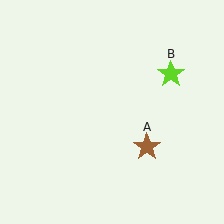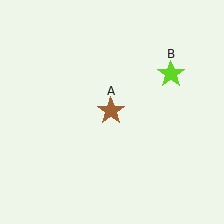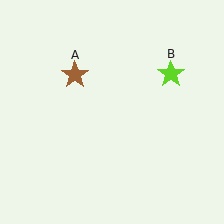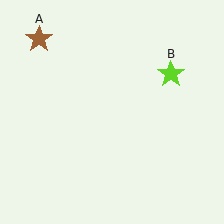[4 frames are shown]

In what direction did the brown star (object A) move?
The brown star (object A) moved up and to the left.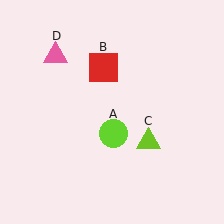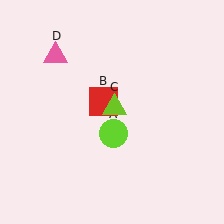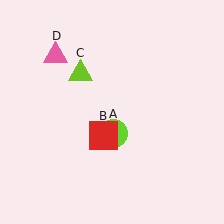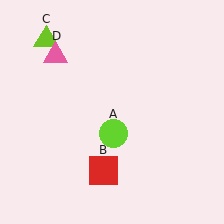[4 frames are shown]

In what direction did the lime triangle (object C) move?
The lime triangle (object C) moved up and to the left.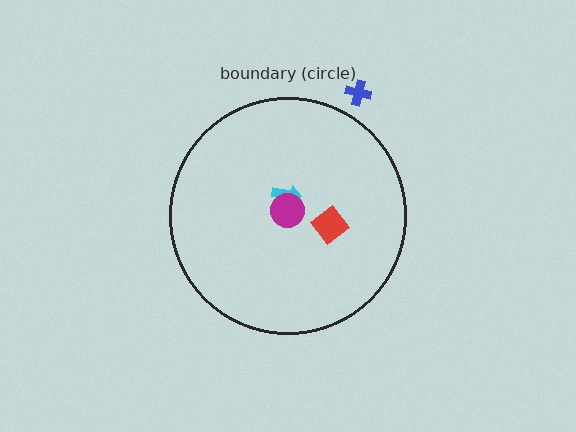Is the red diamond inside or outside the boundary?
Inside.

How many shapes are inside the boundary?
3 inside, 1 outside.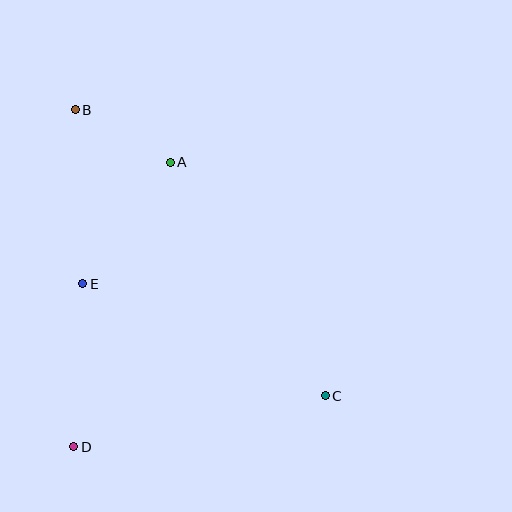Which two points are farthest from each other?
Points B and C are farthest from each other.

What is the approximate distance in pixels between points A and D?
The distance between A and D is approximately 300 pixels.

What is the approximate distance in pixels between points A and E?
The distance between A and E is approximately 150 pixels.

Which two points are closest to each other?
Points A and B are closest to each other.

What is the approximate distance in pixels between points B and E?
The distance between B and E is approximately 174 pixels.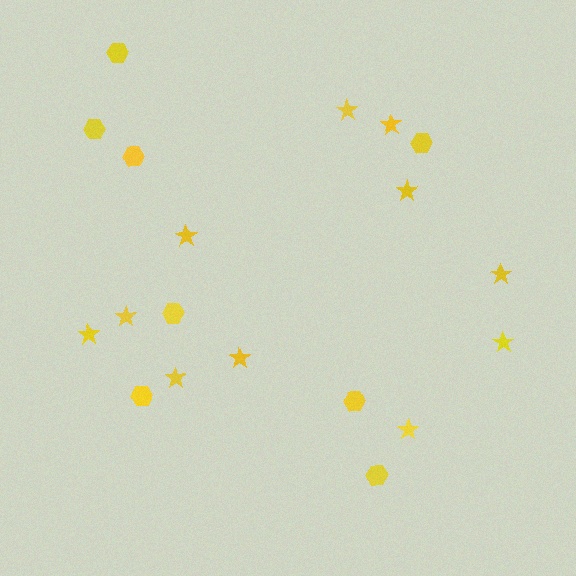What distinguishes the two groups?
There are 2 groups: one group of hexagons (8) and one group of stars (11).